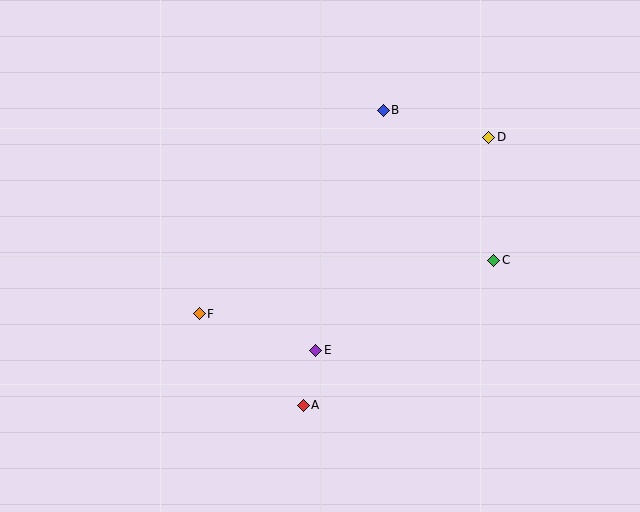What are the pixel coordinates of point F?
Point F is at (199, 314).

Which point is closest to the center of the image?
Point E at (316, 350) is closest to the center.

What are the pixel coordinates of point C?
Point C is at (494, 260).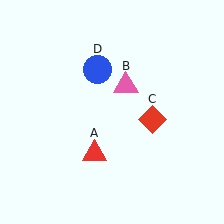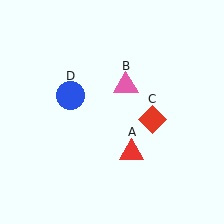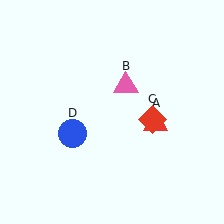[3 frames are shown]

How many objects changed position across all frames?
2 objects changed position: red triangle (object A), blue circle (object D).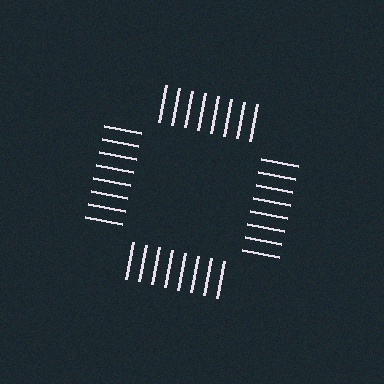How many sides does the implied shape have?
4 sides — the line-ends trace a square.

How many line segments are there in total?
32 — 8 along each of the 4 edges.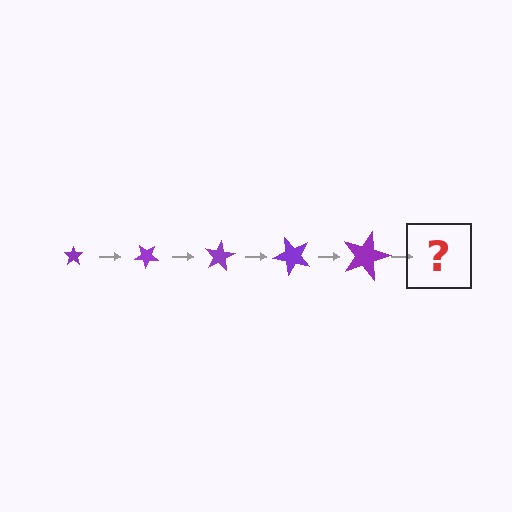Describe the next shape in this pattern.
It should be a star, larger than the previous one and rotated 200 degrees from the start.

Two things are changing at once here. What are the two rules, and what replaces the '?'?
The two rules are that the star grows larger each step and it rotates 40 degrees each step. The '?' should be a star, larger than the previous one and rotated 200 degrees from the start.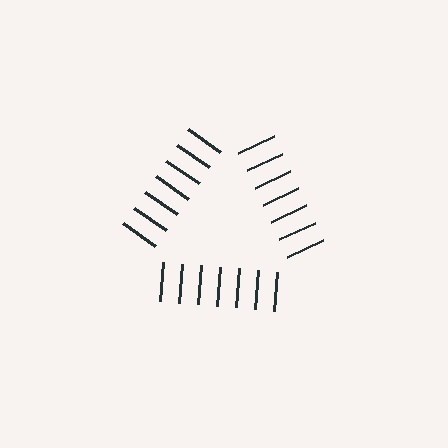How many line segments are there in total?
21 — 7 along each of the 3 edges.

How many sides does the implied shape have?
3 sides — the line-ends trace a triangle.